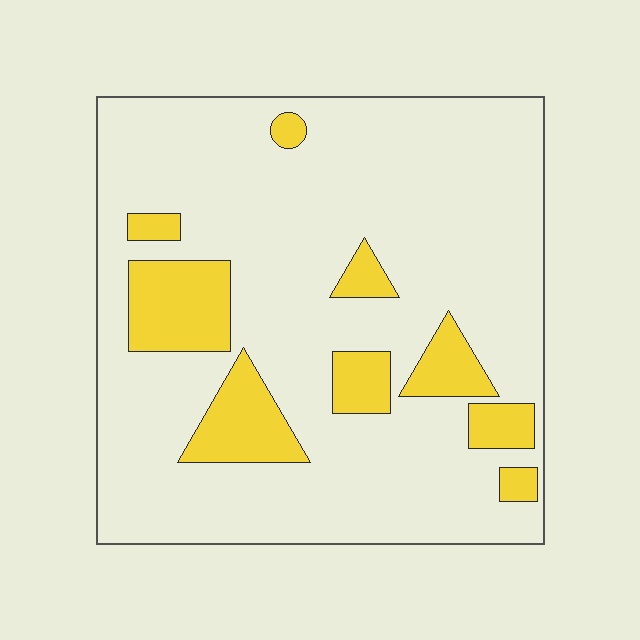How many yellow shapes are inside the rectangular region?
9.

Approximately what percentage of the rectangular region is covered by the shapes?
Approximately 15%.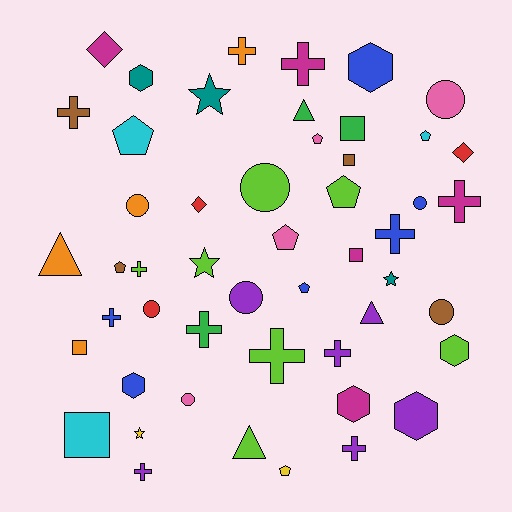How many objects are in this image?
There are 50 objects.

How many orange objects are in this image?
There are 4 orange objects.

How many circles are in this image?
There are 8 circles.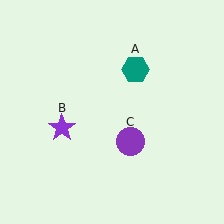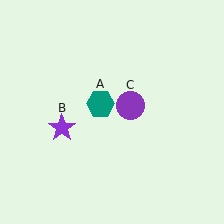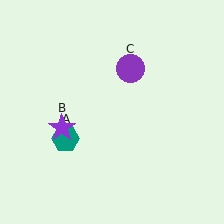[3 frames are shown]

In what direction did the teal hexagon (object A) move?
The teal hexagon (object A) moved down and to the left.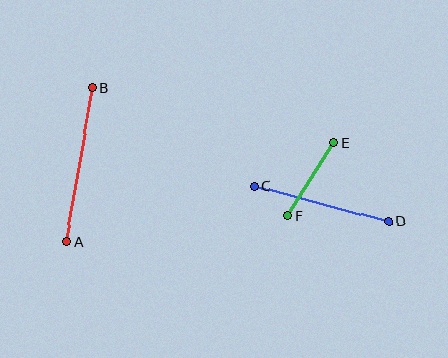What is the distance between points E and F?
The distance is approximately 86 pixels.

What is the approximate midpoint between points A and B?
The midpoint is at approximately (79, 165) pixels.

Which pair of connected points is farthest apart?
Points A and B are farthest apart.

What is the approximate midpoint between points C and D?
The midpoint is at approximately (322, 204) pixels.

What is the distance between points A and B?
The distance is approximately 155 pixels.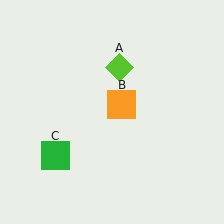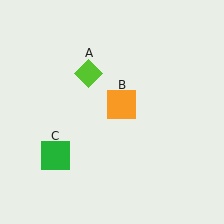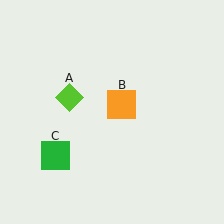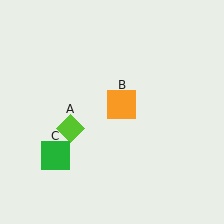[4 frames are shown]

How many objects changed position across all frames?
1 object changed position: lime diamond (object A).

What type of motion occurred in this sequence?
The lime diamond (object A) rotated counterclockwise around the center of the scene.